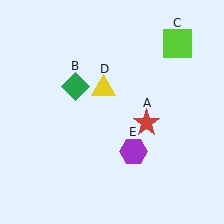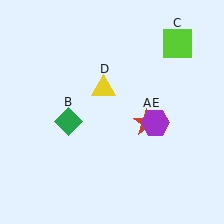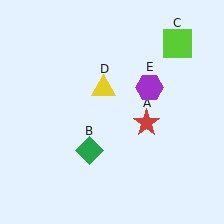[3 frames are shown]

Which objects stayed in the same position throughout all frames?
Red star (object A) and lime square (object C) and yellow triangle (object D) remained stationary.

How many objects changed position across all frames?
2 objects changed position: green diamond (object B), purple hexagon (object E).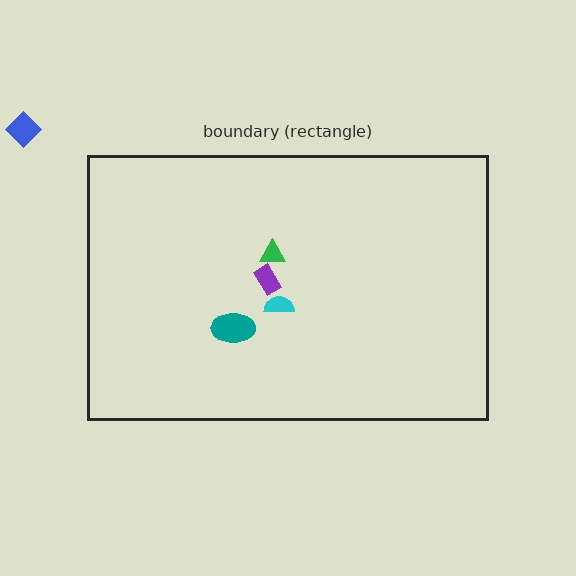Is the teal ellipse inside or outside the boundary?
Inside.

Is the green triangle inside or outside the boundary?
Inside.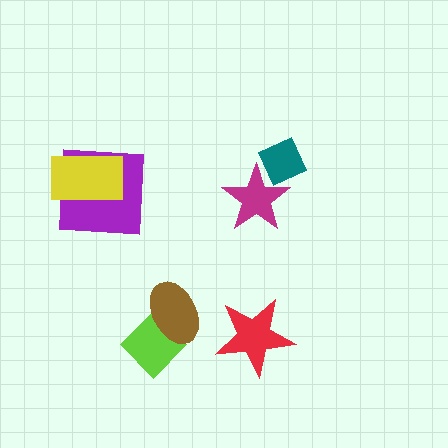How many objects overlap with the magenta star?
1 object overlaps with the magenta star.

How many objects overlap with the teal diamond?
1 object overlaps with the teal diamond.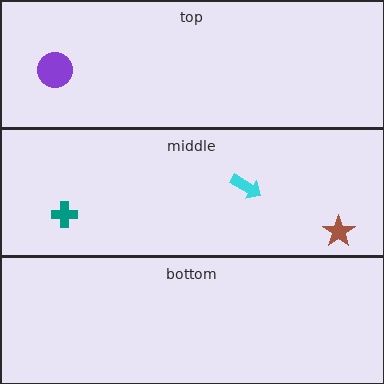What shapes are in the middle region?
The teal cross, the cyan arrow, the brown star.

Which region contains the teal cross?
The middle region.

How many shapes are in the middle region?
3.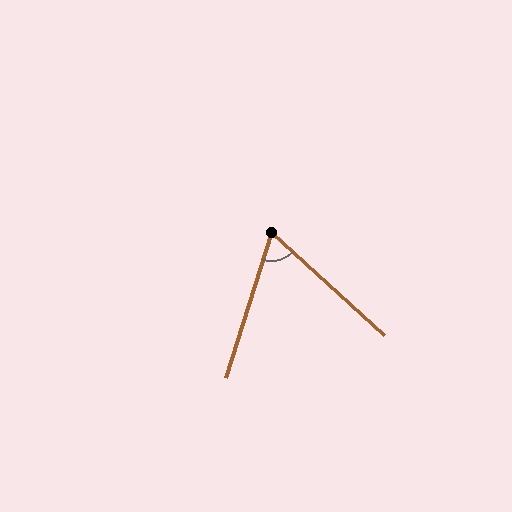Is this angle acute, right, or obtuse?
It is acute.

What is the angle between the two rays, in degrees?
Approximately 65 degrees.